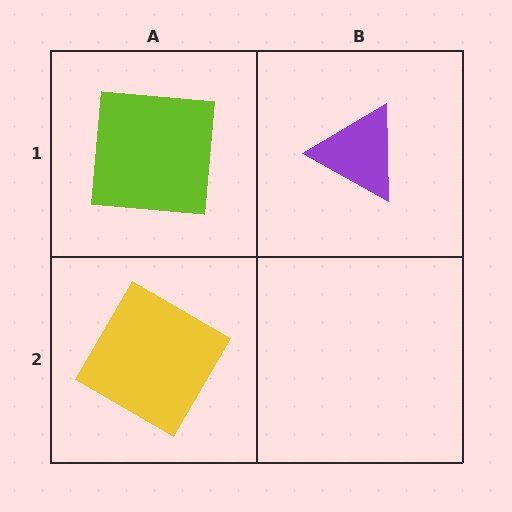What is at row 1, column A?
A lime square.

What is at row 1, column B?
A purple triangle.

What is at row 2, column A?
A yellow square.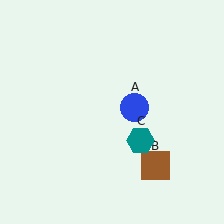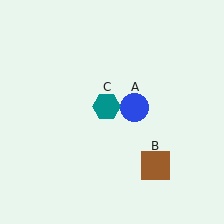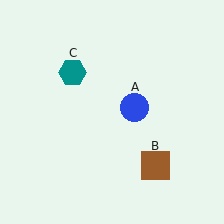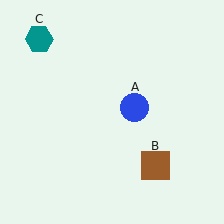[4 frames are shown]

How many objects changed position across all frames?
1 object changed position: teal hexagon (object C).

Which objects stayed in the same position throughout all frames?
Blue circle (object A) and brown square (object B) remained stationary.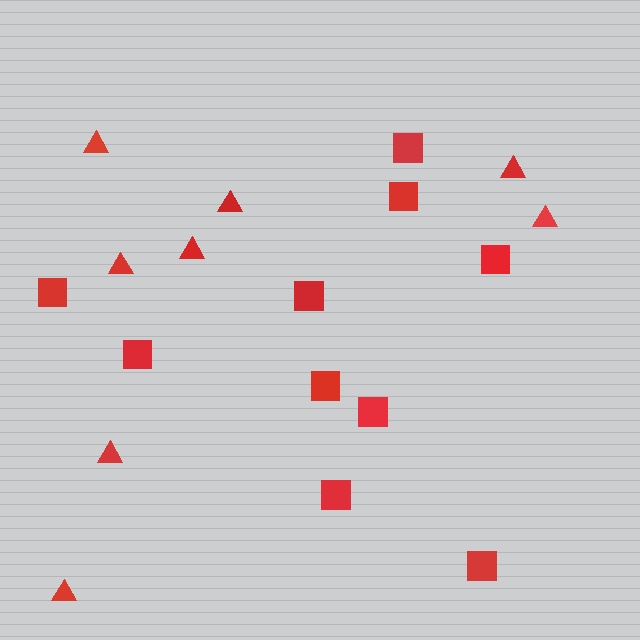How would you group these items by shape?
There are 2 groups: one group of triangles (8) and one group of squares (10).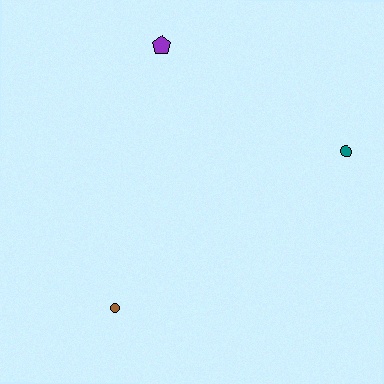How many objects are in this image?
There are 3 objects.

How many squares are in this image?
There are no squares.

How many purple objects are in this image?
There is 1 purple object.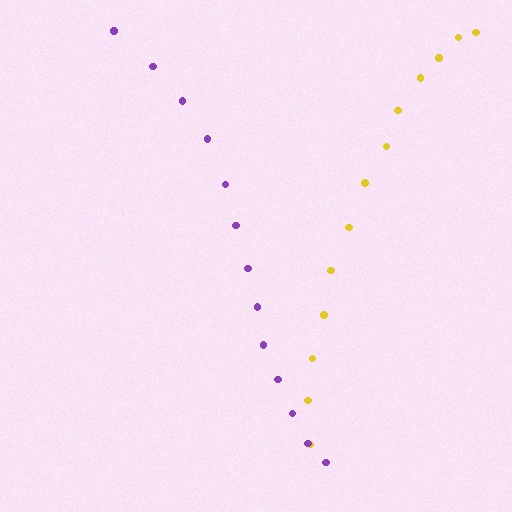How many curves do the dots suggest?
There are 2 distinct paths.